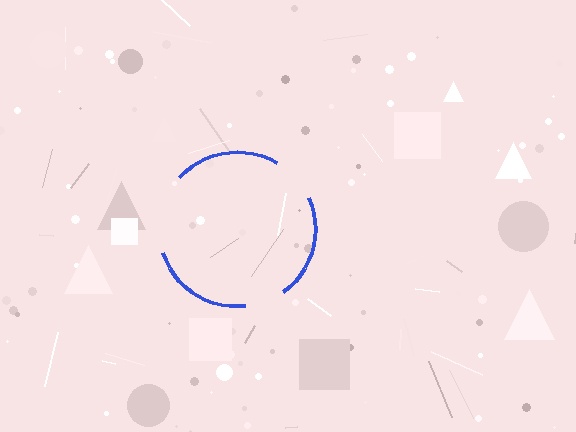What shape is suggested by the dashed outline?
The dashed outline suggests a circle.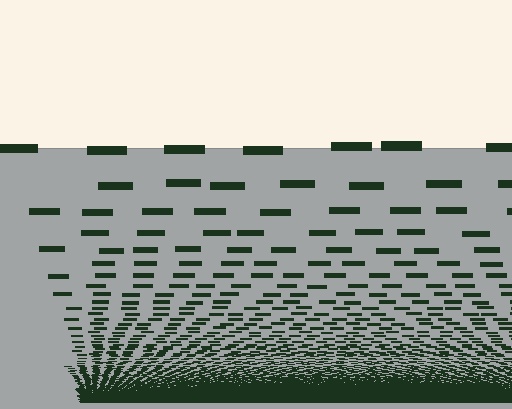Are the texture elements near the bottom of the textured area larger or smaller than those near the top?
Smaller. The gradient is inverted — elements near the bottom are smaller and denser.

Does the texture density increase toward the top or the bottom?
Density increases toward the bottom.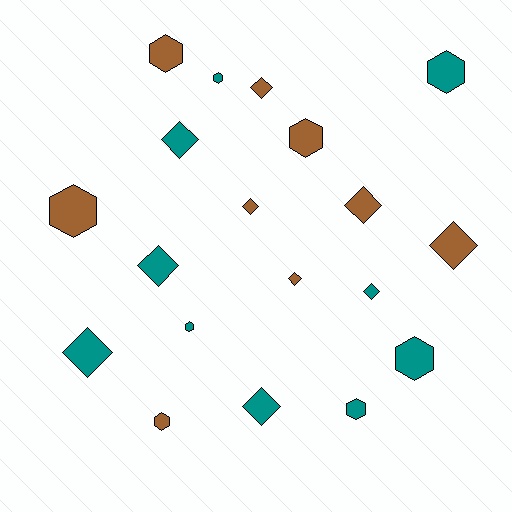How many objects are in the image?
There are 19 objects.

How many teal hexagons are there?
There are 5 teal hexagons.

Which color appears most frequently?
Teal, with 10 objects.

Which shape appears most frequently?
Diamond, with 10 objects.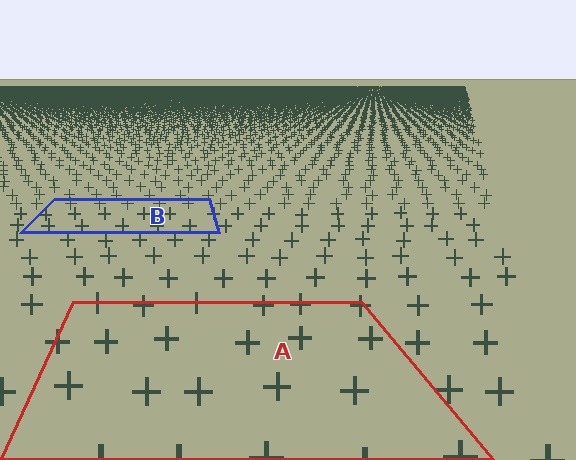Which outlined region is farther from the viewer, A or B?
Region B is farther from the viewer — the texture elements inside it appear smaller and more densely packed.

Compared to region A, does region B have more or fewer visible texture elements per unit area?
Region B has more texture elements per unit area — they are packed more densely because it is farther away.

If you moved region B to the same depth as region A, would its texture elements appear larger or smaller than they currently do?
They would appear larger. At a closer depth, the same texture elements are projected at a bigger on-screen size.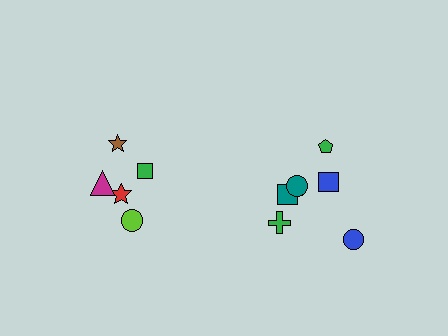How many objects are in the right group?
There are 7 objects.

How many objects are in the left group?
There are 5 objects.